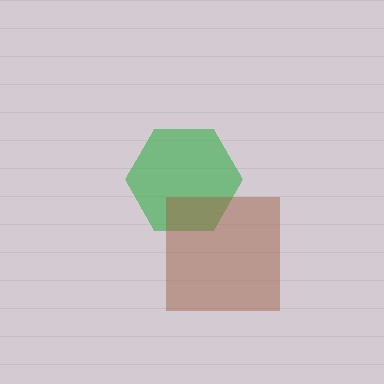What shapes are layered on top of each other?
The layered shapes are: a green hexagon, a brown square.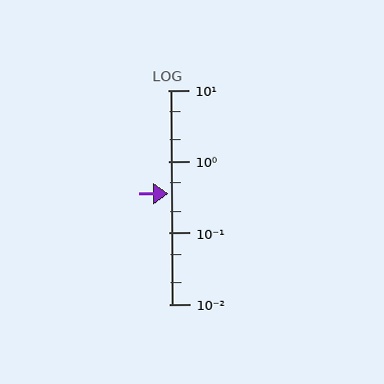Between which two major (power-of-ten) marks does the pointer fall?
The pointer is between 0.1 and 1.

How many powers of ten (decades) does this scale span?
The scale spans 3 decades, from 0.01 to 10.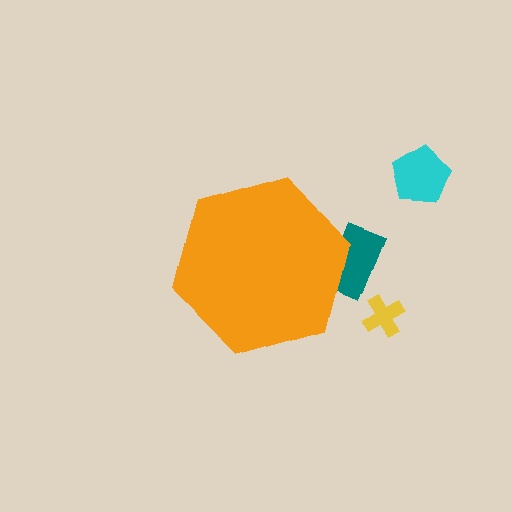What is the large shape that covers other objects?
An orange hexagon.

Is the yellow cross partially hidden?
No, the yellow cross is fully visible.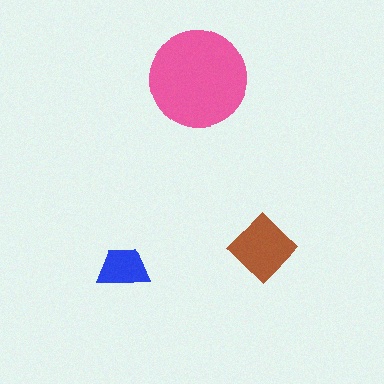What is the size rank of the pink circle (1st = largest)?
1st.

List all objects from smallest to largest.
The blue trapezoid, the brown diamond, the pink circle.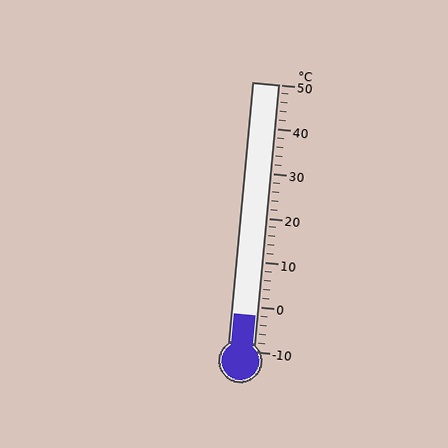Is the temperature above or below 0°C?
The temperature is below 0°C.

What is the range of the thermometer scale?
The thermometer scale ranges from -10°C to 50°C.